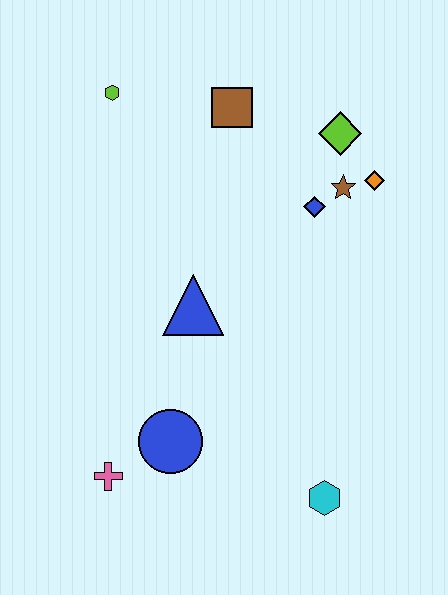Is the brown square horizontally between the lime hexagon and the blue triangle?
No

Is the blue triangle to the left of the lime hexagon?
No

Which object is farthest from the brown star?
The pink cross is farthest from the brown star.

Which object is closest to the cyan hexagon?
The blue circle is closest to the cyan hexagon.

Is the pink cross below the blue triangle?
Yes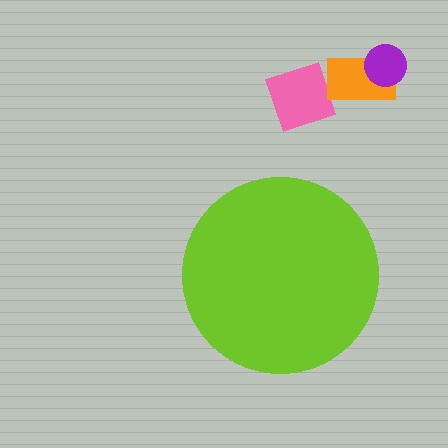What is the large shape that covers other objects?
A lime circle.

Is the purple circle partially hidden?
No, the purple circle is fully visible.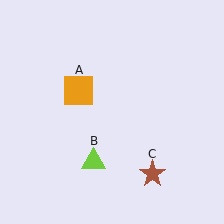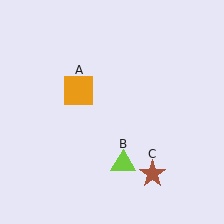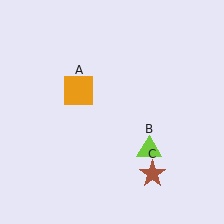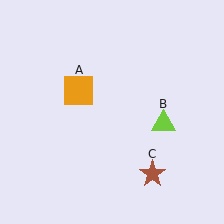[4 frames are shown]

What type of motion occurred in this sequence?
The lime triangle (object B) rotated counterclockwise around the center of the scene.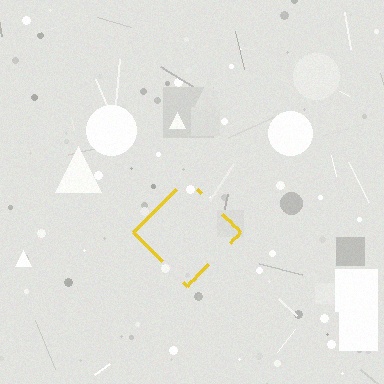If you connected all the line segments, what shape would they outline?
They would outline a diamond.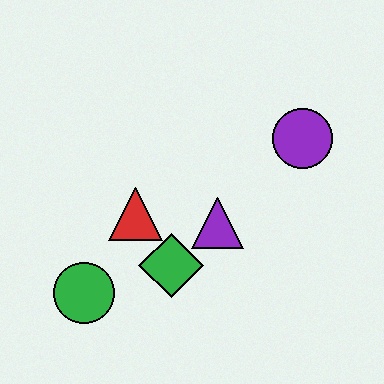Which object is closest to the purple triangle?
The green diamond is closest to the purple triangle.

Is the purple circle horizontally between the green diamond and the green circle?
No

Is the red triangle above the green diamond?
Yes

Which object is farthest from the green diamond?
The purple circle is farthest from the green diamond.